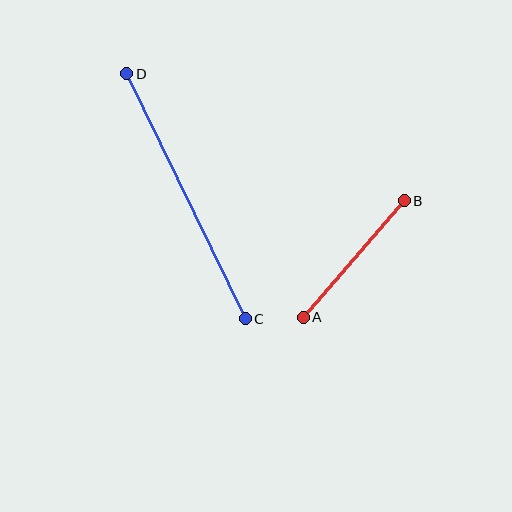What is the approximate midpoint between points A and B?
The midpoint is at approximately (354, 259) pixels.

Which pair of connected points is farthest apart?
Points C and D are farthest apart.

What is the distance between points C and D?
The distance is approximately 272 pixels.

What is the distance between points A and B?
The distance is approximately 154 pixels.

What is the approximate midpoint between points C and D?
The midpoint is at approximately (186, 196) pixels.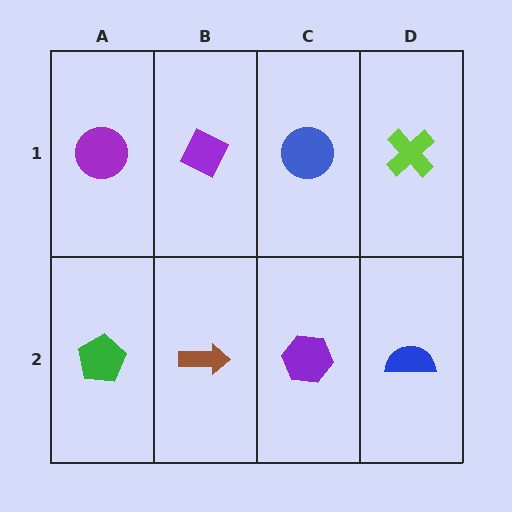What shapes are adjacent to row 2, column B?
A purple diamond (row 1, column B), a green pentagon (row 2, column A), a purple hexagon (row 2, column C).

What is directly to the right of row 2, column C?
A blue semicircle.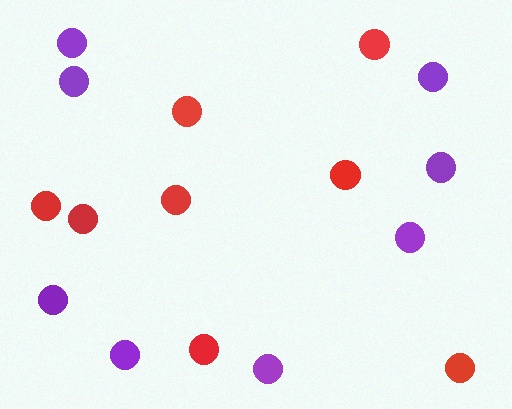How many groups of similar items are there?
There are 2 groups: one group of red circles (8) and one group of purple circles (8).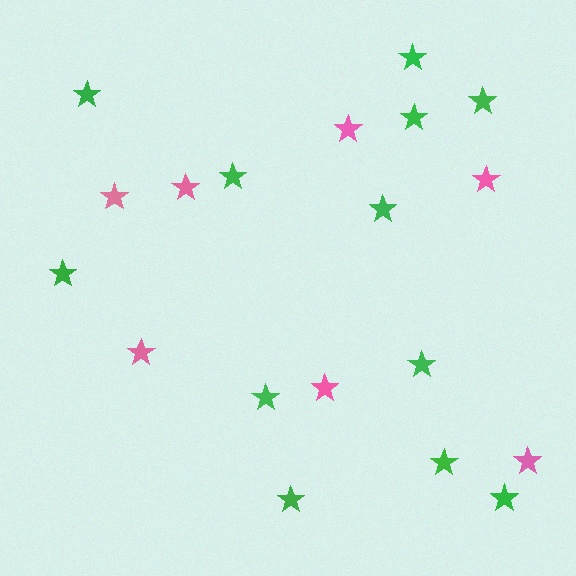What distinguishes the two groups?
There are 2 groups: one group of green stars (12) and one group of pink stars (7).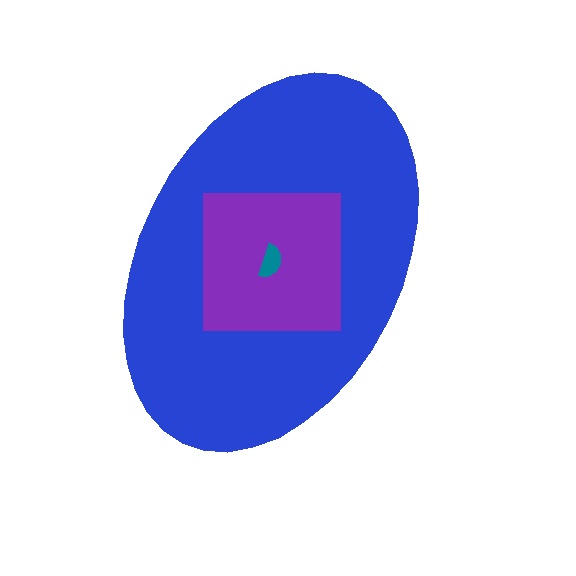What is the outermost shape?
The blue ellipse.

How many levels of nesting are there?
3.